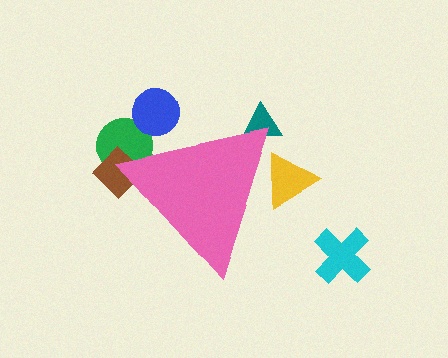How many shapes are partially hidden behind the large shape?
5 shapes are partially hidden.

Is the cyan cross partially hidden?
No, the cyan cross is fully visible.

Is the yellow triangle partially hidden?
Yes, the yellow triangle is partially hidden behind the pink triangle.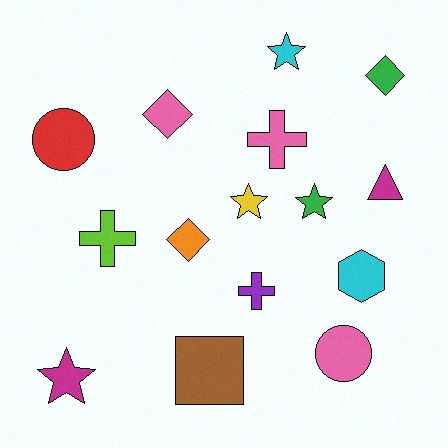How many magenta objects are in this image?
There are 2 magenta objects.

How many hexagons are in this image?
There is 1 hexagon.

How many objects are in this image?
There are 15 objects.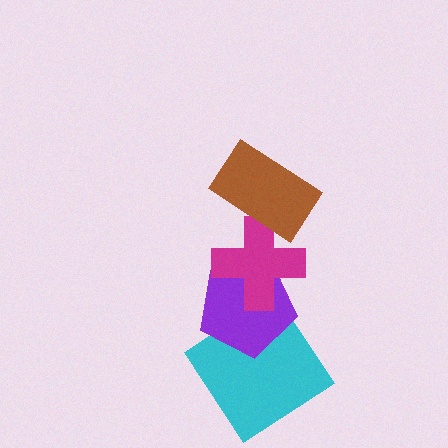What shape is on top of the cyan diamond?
The purple pentagon is on top of the cyan diamond.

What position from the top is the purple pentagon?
The purple pentagon is 3rd from the top.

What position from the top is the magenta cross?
The magenta cross is 2nd from the top.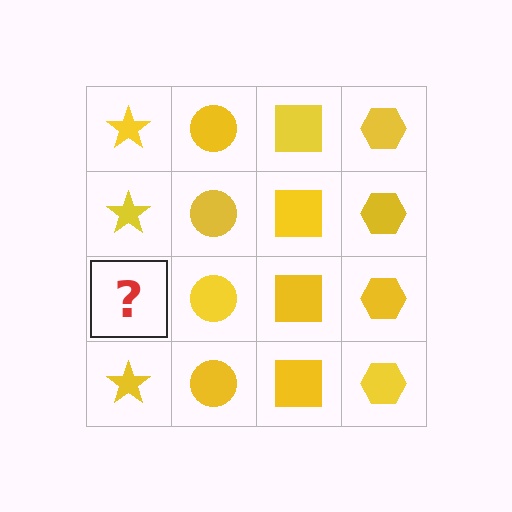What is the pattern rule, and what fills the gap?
The rule is that each column has a consistent shape. The gap should be filled with a yellow star.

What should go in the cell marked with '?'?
The missing cell should contain a yellow star.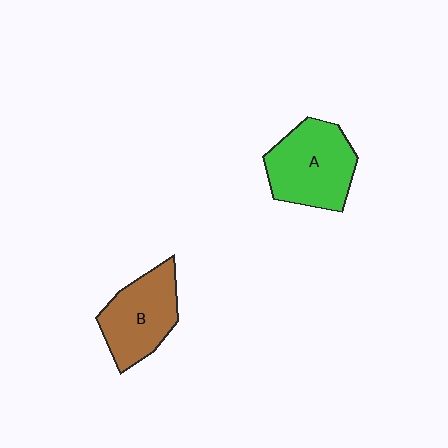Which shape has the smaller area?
Shape B (brown).